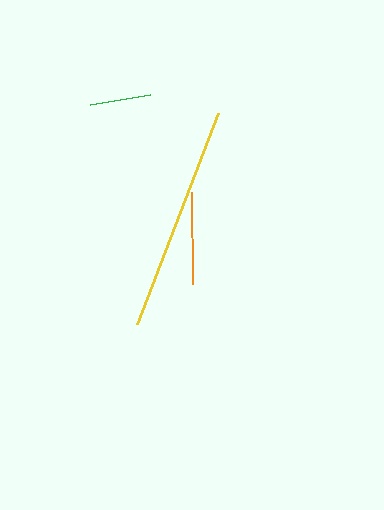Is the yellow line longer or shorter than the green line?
The yellow line is longer than the green line.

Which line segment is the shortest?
The green line is the shortest at approximately 61 pixels.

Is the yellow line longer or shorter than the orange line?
The yellow line is longer than the orange line.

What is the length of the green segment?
The green segment is approximately 61 pixels long.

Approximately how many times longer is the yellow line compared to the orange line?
The yellow line is approximately 2.5 times the length of the orange line.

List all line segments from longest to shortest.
From longest to shortest: yellow, orange, green.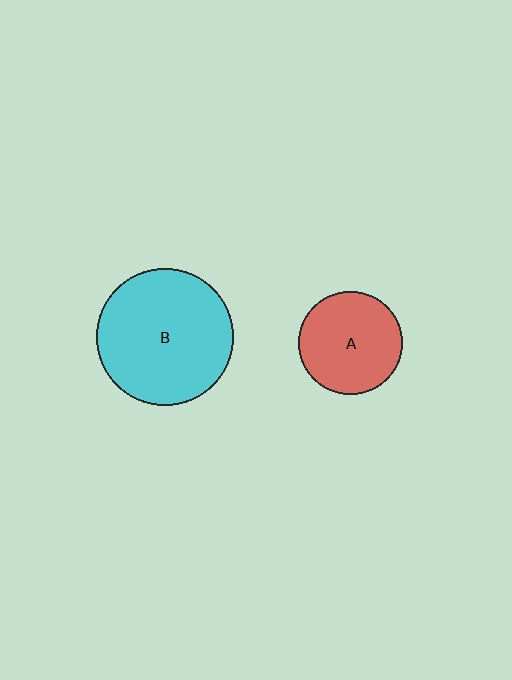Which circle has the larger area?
Circle B (cyan).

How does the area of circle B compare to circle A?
Approximately 1.7 times.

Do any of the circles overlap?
No, none of the circles overlap.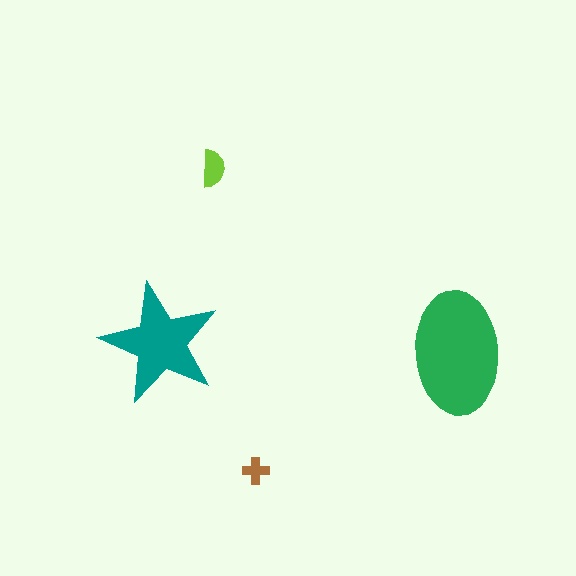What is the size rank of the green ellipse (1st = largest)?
1st.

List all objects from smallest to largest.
The brown cross, the lime semicircle, the teal star, the green ellipse.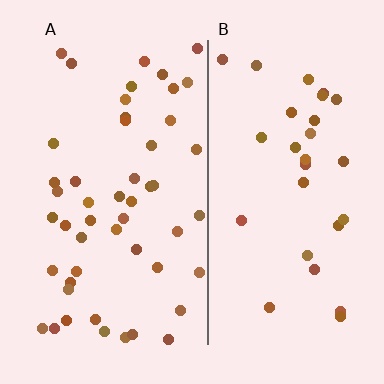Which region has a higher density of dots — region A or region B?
A (the left).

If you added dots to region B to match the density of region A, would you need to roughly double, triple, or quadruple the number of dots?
Approximately double.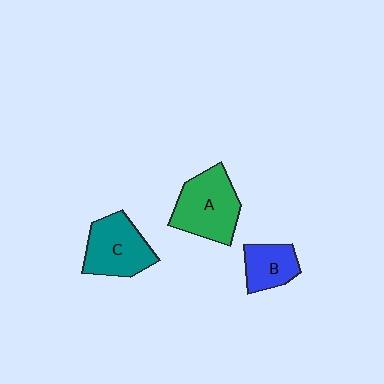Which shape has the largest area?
Shape A (green).